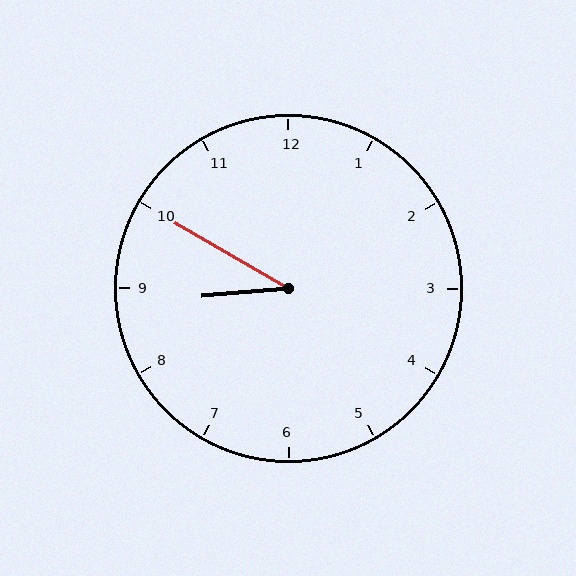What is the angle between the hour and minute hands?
Approximately 35 degrees.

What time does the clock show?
8:50.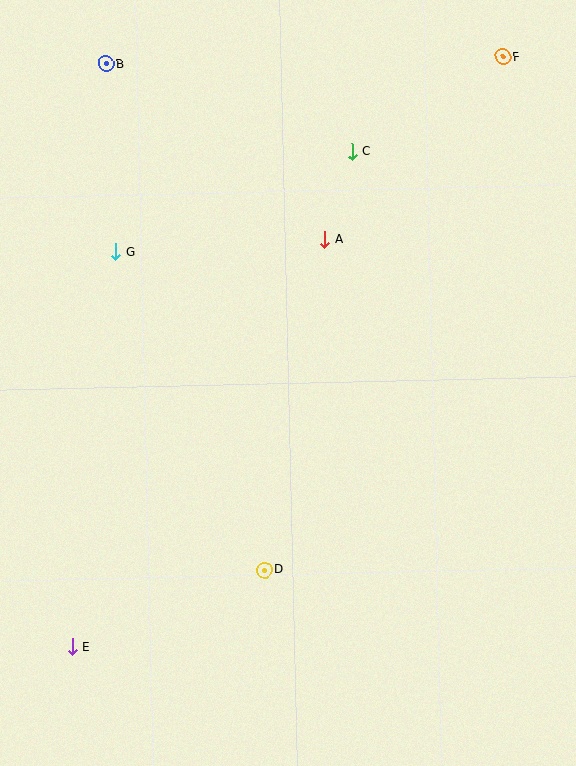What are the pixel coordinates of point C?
Point C is at (352, 152).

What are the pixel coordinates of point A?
Point A is at (324, 239).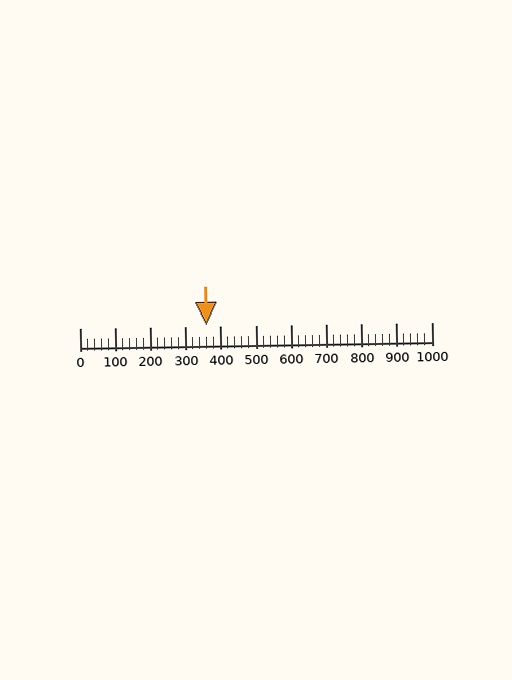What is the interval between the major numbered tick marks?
The major tick marks are spaced 100 units apart.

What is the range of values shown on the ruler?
The ruler shows values from 0 to 1000.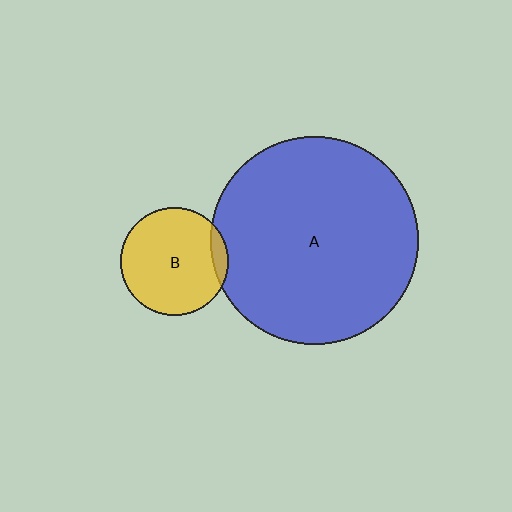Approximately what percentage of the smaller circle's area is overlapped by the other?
Approximately 10%.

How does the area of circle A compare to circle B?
Approximately 3.7 times.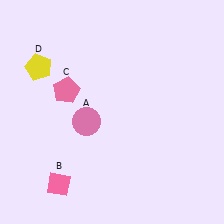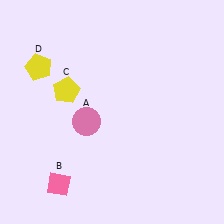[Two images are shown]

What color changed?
The pentagon (C) changed from pink in Image 1 to yellow in Image 2.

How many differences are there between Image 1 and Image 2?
There is 1 difference between the two images.